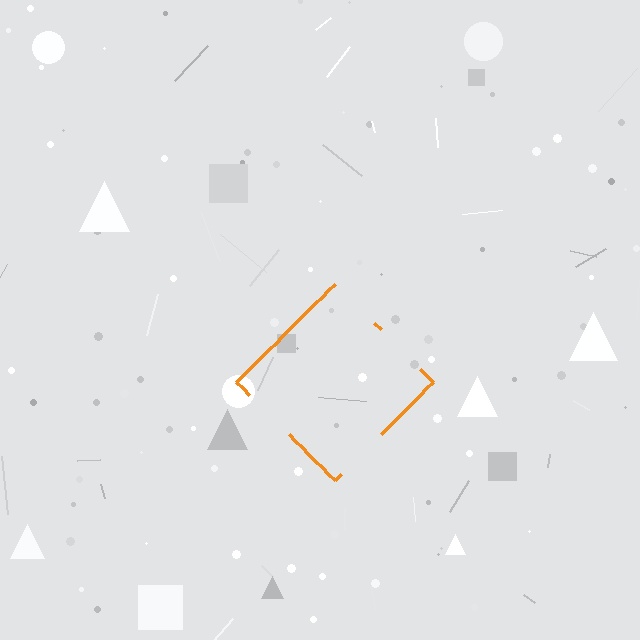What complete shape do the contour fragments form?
The contour fragments form a diamond.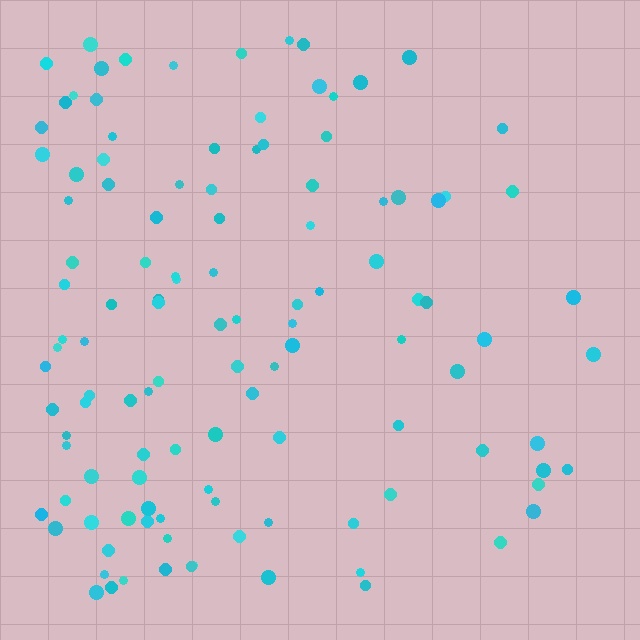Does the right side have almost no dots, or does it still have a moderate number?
Still a moderate number, just noticeably fewer than the left.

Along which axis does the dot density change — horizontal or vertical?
Horizontal.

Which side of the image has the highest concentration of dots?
The left.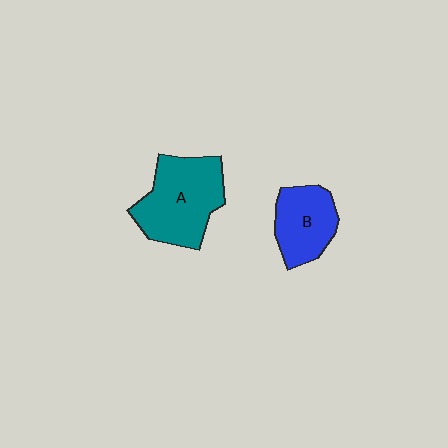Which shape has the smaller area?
Shape B (blue).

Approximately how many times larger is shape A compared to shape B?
Approximately 1.5 times.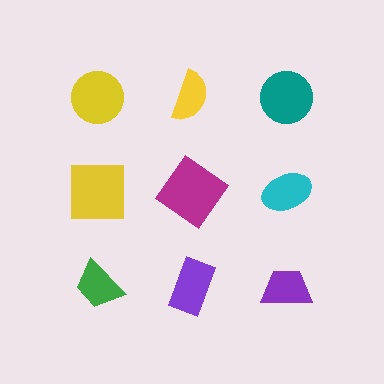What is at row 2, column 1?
A yellow square.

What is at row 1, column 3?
A teal circle.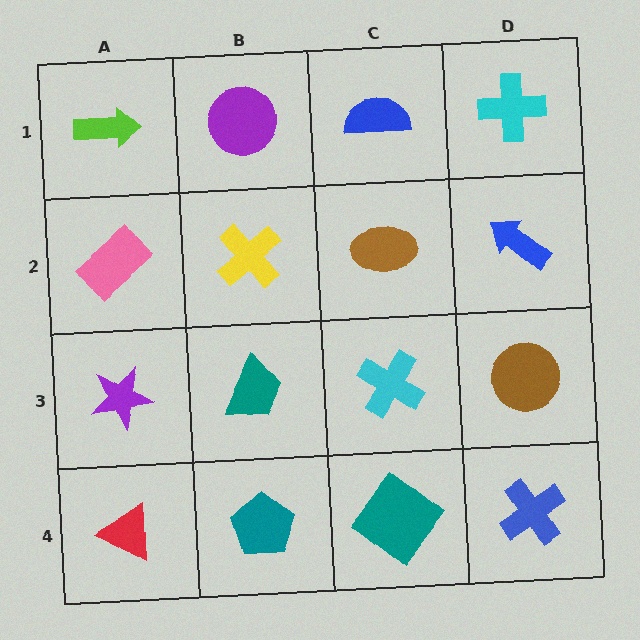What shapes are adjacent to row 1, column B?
A yellow cross (row 2, column B), a lime arrow (row 1, column A), a blue semicircle (row 1, column C).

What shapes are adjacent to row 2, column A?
A lime arrow (row 1, column A), a purple star (row 3, column A), a yellow cross (row 2, column B).